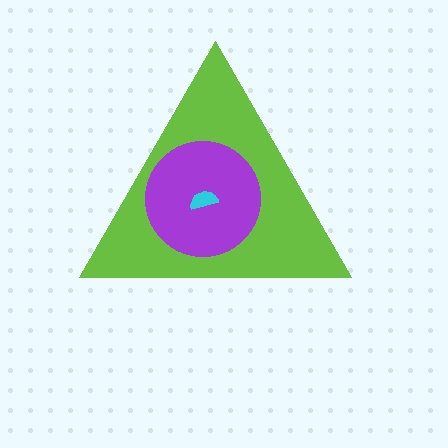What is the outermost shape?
The lime triangle.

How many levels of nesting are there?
3.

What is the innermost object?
The cyan semicircle.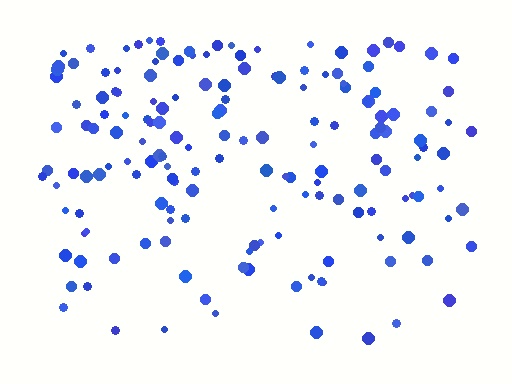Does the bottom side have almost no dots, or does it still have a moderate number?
Still a moderate number, just noticeably fewer than the top.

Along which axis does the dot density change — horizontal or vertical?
Vertical.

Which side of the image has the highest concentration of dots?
The top.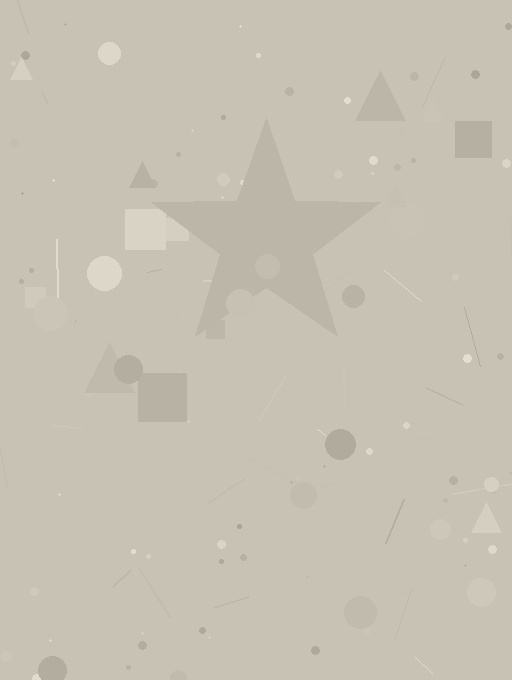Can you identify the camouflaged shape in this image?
The camouflaged shape is a star.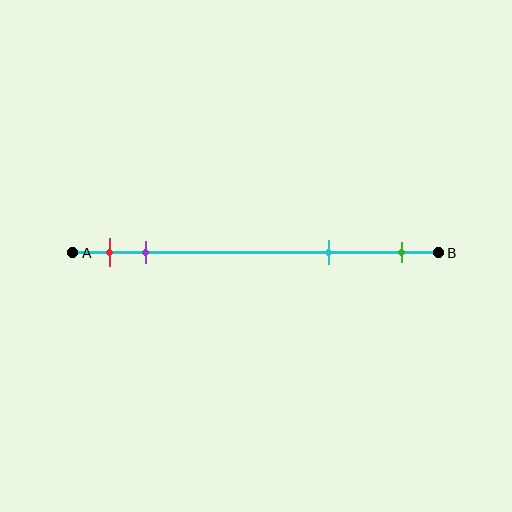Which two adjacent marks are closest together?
The red and purple marks are the closest adjacent pair.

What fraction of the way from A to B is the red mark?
The red mark is approximately 10% (0.1) of the way from A to B.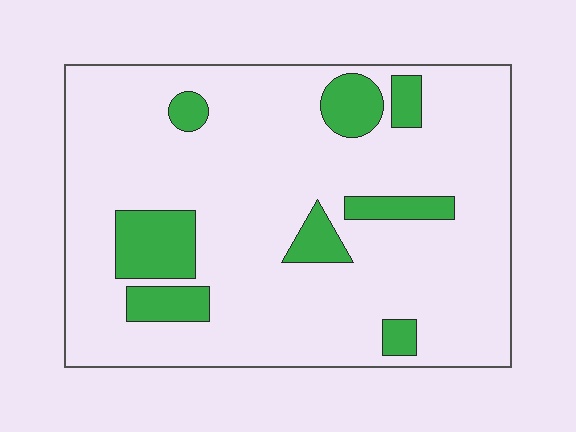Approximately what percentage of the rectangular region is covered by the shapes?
Approximately 15%.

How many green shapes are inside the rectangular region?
8.